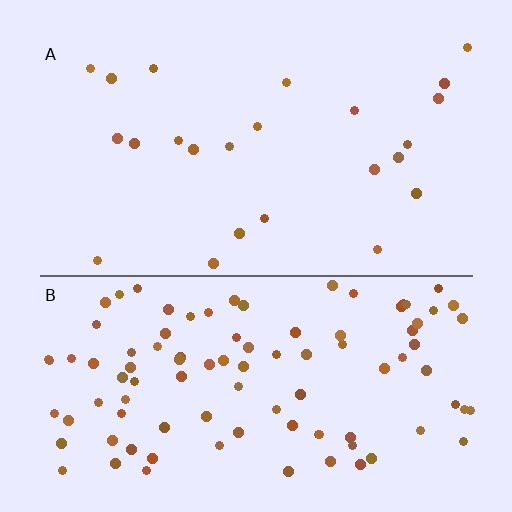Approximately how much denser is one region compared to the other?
Approximately 4.2× — region B over region A.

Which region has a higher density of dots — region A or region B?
B (the bottom).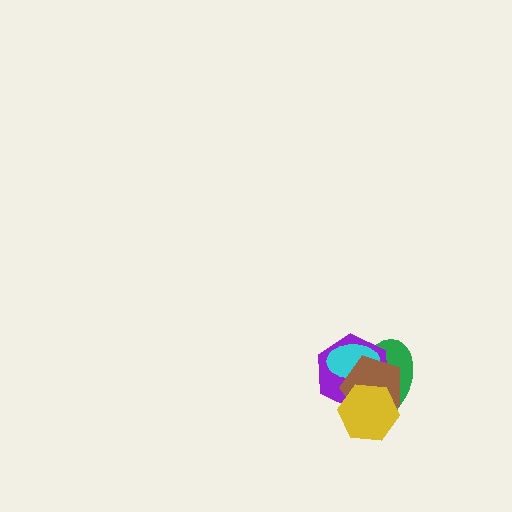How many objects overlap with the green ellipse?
4 objects overlap with the green ellipse.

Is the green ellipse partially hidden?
Yes, it is partially covered by another shape.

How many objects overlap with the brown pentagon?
4 objects overlap with the brown pentagon.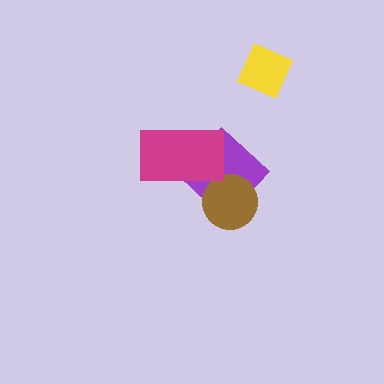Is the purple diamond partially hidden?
Yes, it is partially covered by another shape.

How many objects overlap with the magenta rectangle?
1 object overlaps with the magenta rectangle.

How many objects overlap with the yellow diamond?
0 objects overlap with the yellow diamond.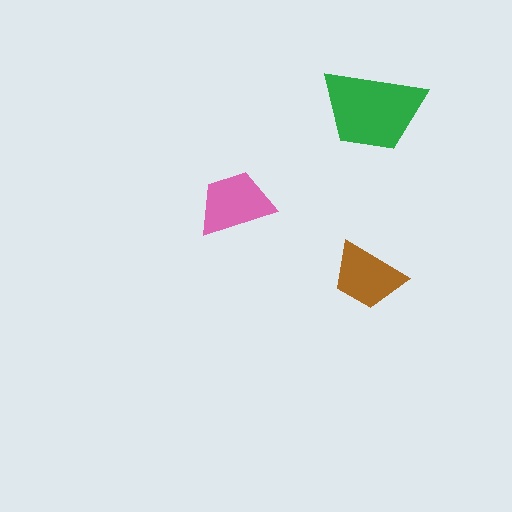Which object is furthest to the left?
The pink trapezoid is leftmost.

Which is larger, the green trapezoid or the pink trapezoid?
The green one.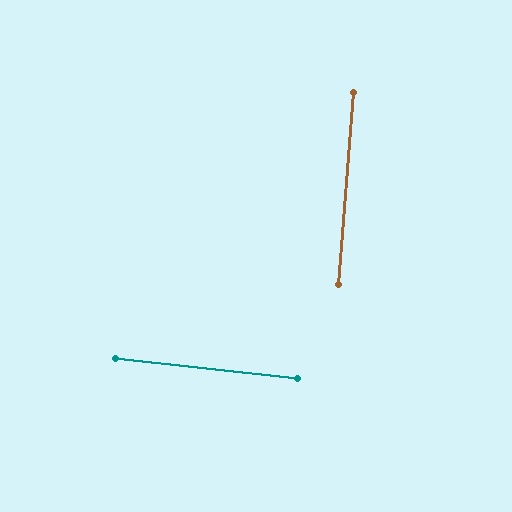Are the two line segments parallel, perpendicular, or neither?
Perpendicular — they meet at approximately 88°.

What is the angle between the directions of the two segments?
Approximately 88 degrees.